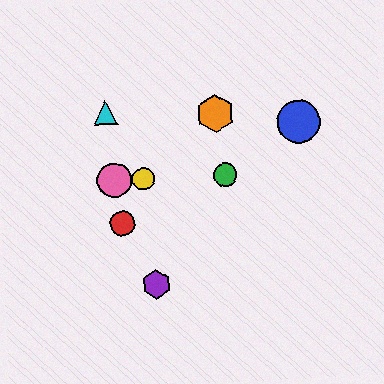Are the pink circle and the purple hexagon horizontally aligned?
No, the pink circle is at y≈181 and the purple hexagon is at y≈284.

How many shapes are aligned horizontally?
3 shapes (the green circle, the yellow circle, the pink circle) are aligned horizontally.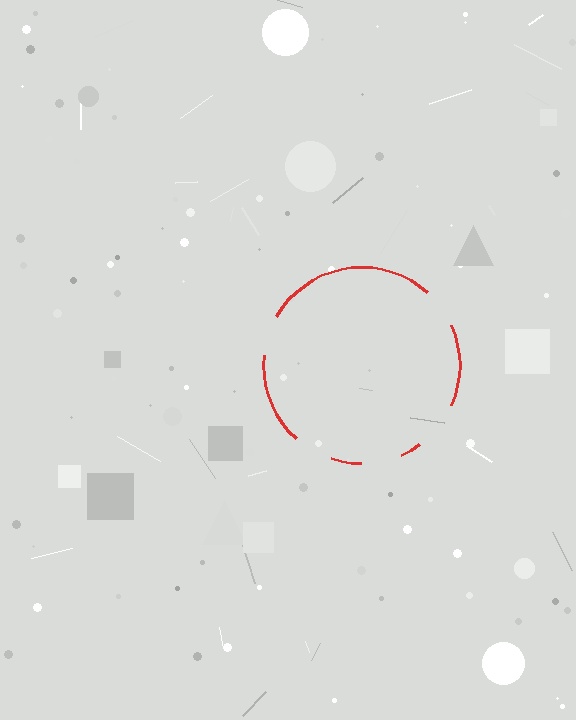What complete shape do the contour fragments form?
The contour fragments form a circle.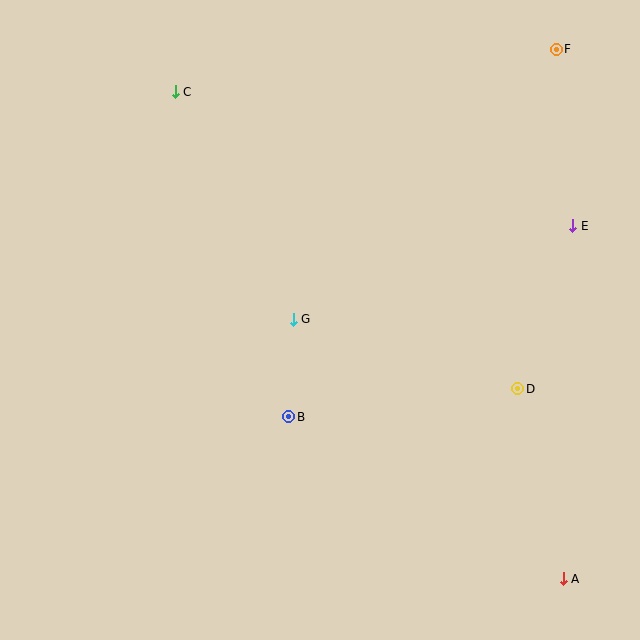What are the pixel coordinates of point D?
Point D is at (518, 389).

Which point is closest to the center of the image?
Point G at (293, 319) is closest to the center.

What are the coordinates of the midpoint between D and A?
The midpoint between D and A is at (540, 484).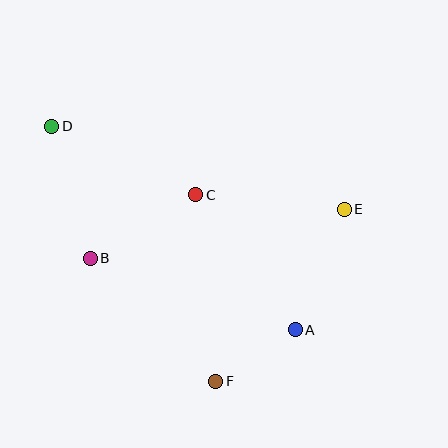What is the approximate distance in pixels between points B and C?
The distance between B and C is approximately 123 pixels.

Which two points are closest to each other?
Points A and F are closest to each other.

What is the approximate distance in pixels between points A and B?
The distance between A and B is approximately 217 pixels.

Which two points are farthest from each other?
Points A and D are farthest from each other.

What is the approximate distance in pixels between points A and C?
The distance between A and C is approximately 168 pixels.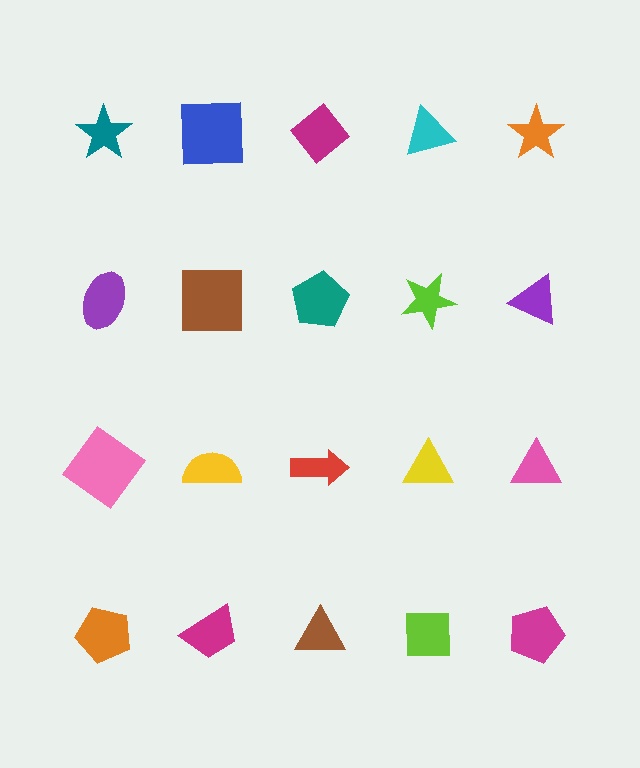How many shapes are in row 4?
5 shapes.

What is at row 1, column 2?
A blue square.